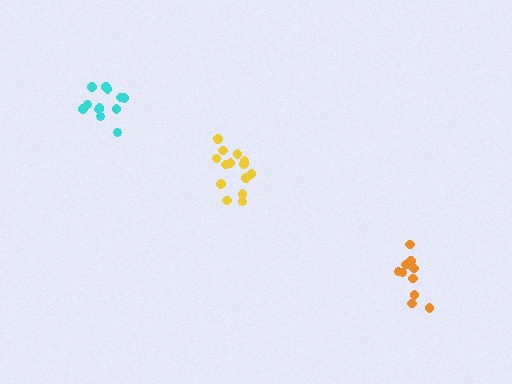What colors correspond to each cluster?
The clusters are colored: cyan, orange, yellow.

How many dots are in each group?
Group 1: 12 dots, Group 2: 12 dots, Group 3: 14 dots (38 total).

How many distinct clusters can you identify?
There are 3 distinct clusters.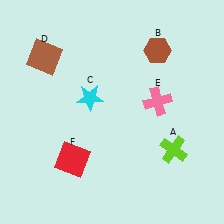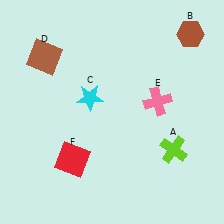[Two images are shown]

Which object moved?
The brown hexagon (B) moved right.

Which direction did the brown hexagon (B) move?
The brown hexagon (B) moved right.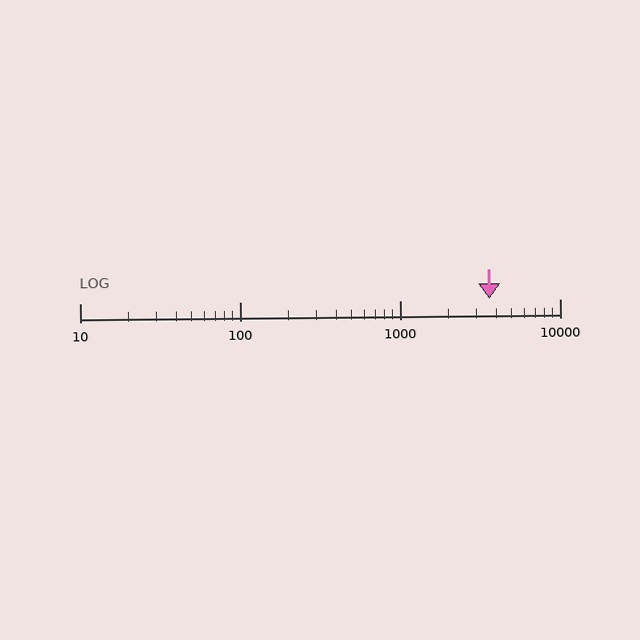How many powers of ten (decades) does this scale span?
The scale spans 3 decades, from 10 to 10000.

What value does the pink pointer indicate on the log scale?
The pointer indicates approximately 3600.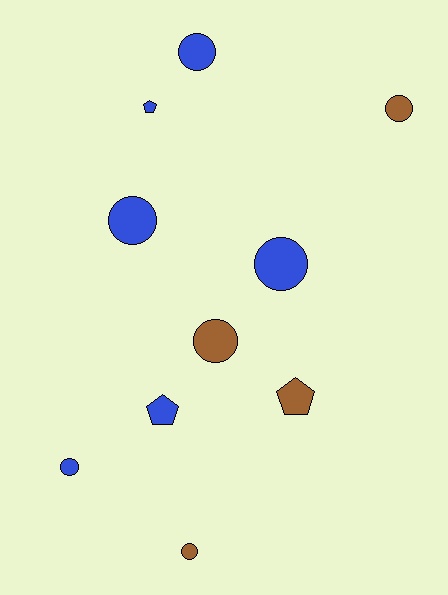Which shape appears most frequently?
Circle, with 7 objects.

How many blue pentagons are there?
There are 2 blue pentagons.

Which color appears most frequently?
Blue, with 6 objects.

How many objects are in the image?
There are 10 objects.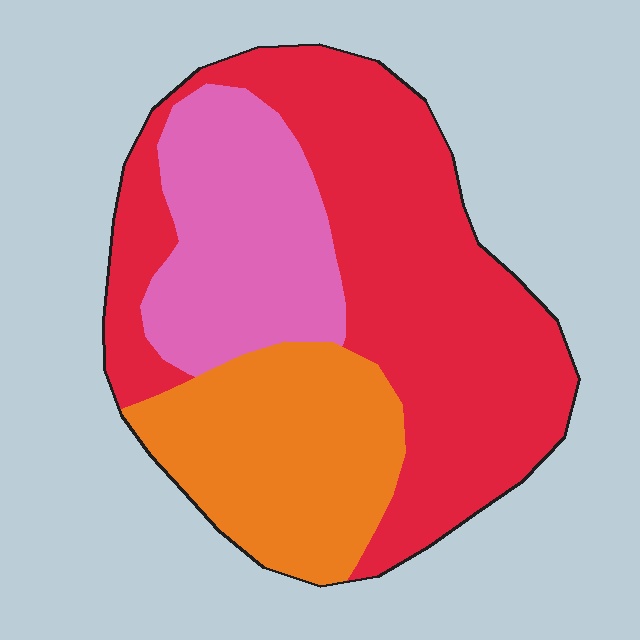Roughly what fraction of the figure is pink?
Pink takes up between a sixth and a third of the figure.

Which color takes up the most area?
Red, at roughly 50%.